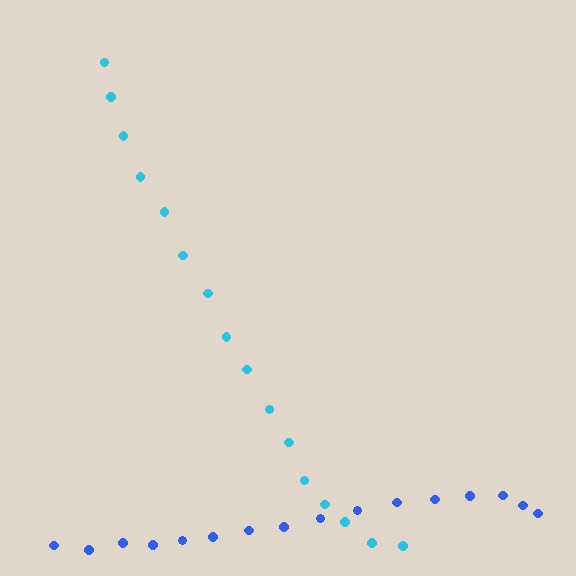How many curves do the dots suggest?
There are 2 distinct paths.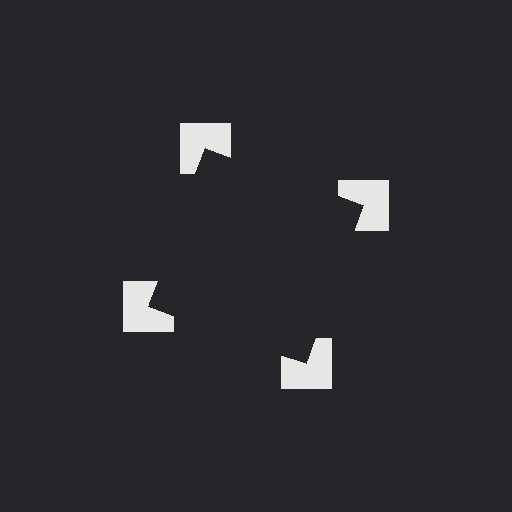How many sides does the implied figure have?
4 sides.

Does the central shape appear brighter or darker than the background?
It typically appears slightly darker than the background, even though no actual brightness change is drawn.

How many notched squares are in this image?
There are 4 — one at each vertex of the illusory square.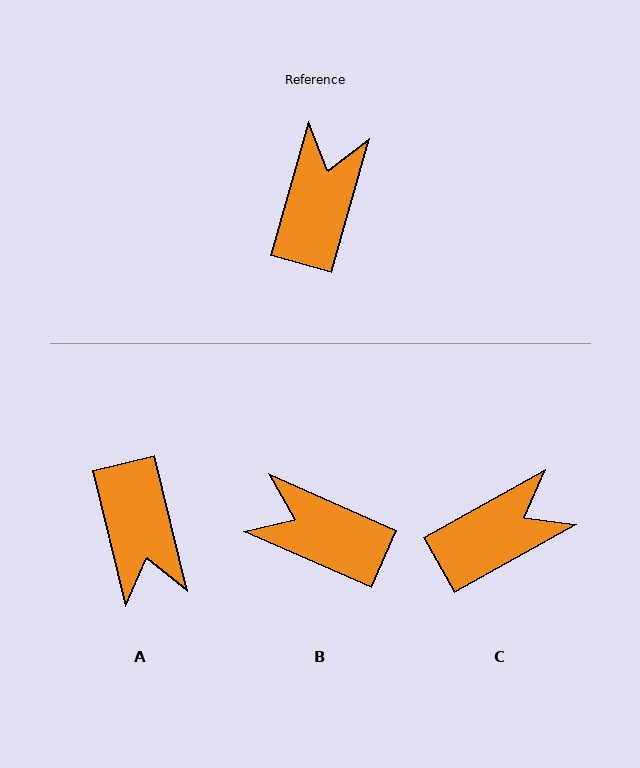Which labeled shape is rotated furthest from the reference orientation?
A, about 151 degrees away.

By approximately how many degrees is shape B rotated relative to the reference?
Approximately 82 degrees counter-clockwise.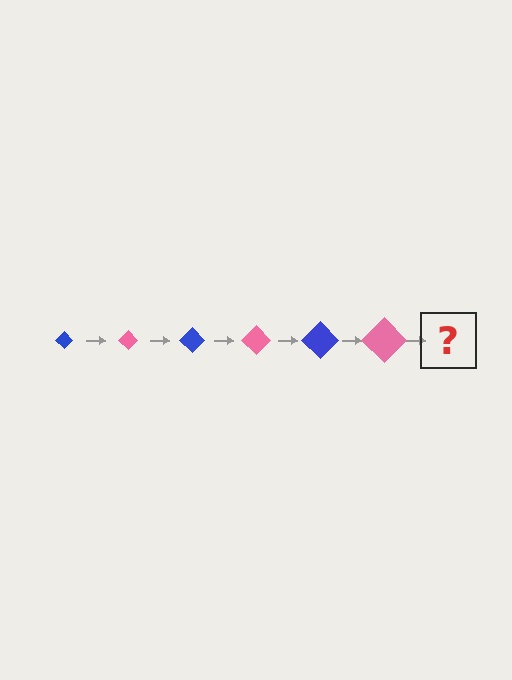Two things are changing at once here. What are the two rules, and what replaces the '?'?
The two rules are that the diamond grows larger each step and the color cycles through blue and pink. The '?' should be a blue diamond, larger than the previous one.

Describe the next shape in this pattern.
It should be a blue diamond, larger than the previous one.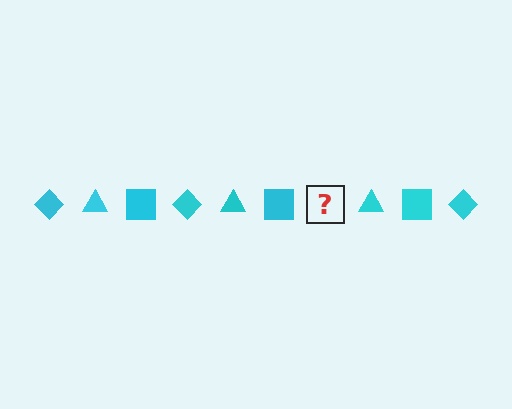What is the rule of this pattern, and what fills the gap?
The rule is that the pattern cycles through diamond, triangle, square shapes in cyan. The gap should be filled with a cyan diamond.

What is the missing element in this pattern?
The missing element is a cyan diamond.